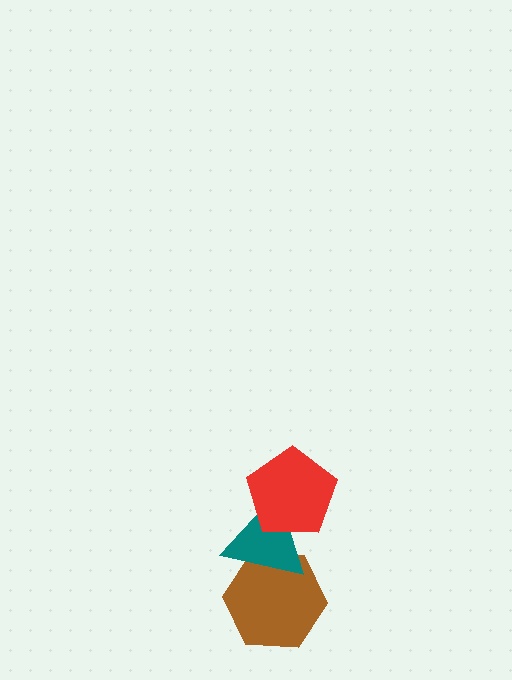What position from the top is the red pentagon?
The red pentagon is 1st from the top.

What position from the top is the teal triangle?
The teal triangle is 2nd from the top.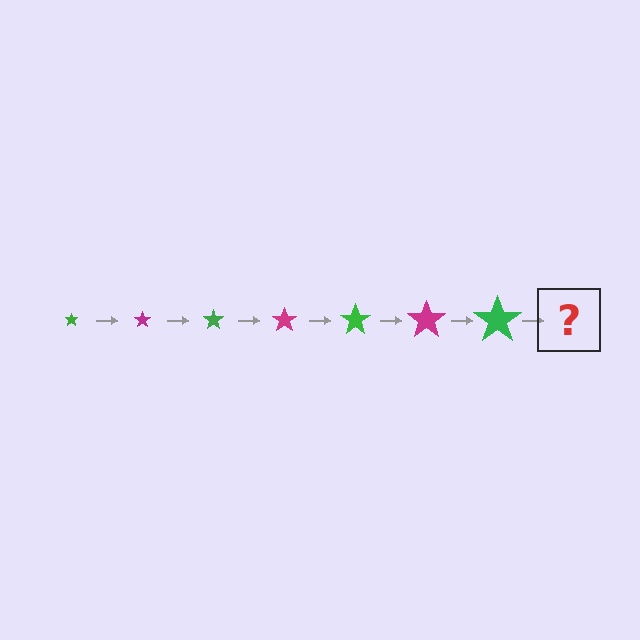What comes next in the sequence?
The next element should be a magenta star, larger than the previous one.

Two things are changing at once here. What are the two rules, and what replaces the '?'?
The two rules are that the star grows larger each step and the color cycles through green and magenta. The '?' should be a magenta star, larger than the previous one.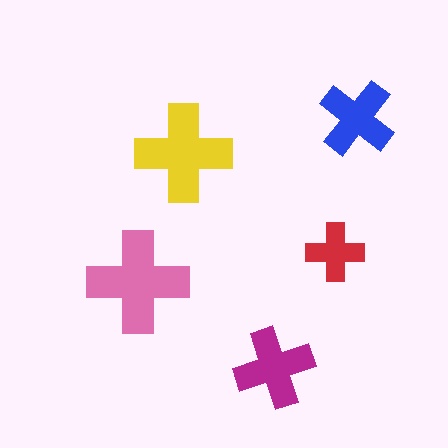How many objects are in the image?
There are 5 objects in the image.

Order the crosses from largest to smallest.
the pink one, the yellow one, the magenta one, the blue one, the red one.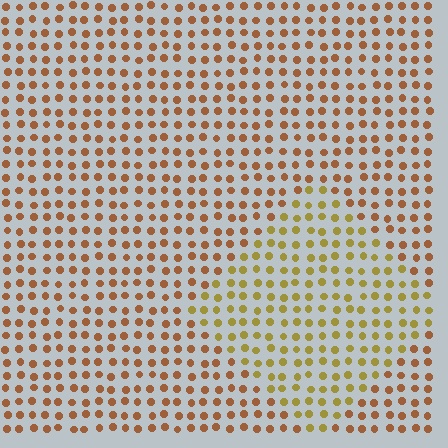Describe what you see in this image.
The image is filled with small brown elements in a uniform arrangement. A diamond-shaped region is visible where the elements are tinted to a slightly different hue, forming a subtle color boundary.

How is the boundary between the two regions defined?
The boundary is defined purely by a slight shift in hue (about 31 degrees). Spacing, size, and orientation are identical on both sides.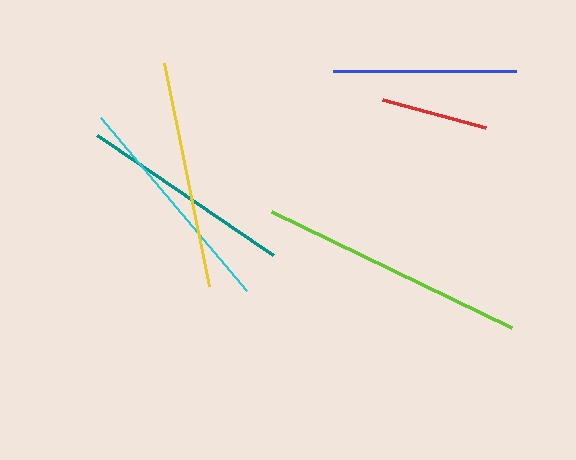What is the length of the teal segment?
The teal segment is approximately 213 pixels long.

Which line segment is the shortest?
The red line is the shortest at approximately 106 pixels.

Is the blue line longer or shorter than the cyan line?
The cyan line is longer than the blue line.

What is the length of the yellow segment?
The yellow segment is approximately 228 pixels long.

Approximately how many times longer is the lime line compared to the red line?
The lime line is approximately 2.5 times the length of the red line.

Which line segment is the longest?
The lime line is the longest at approximately 266 pixels.